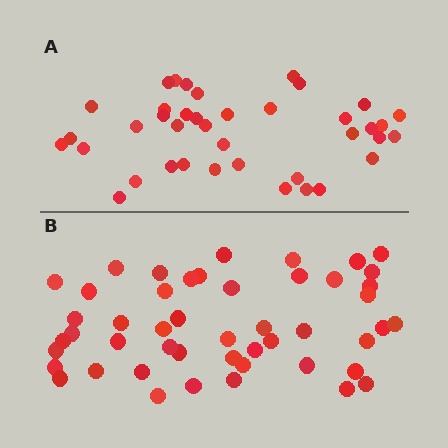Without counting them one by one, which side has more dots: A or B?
Region B (the bottom region) has more dots.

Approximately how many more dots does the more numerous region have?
Region B has roughly 8 or so more dots than region A.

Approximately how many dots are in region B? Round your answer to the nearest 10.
About 50 dots. (The exact count is 48, which rounds to 50.)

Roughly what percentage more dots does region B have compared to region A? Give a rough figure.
About 25% more.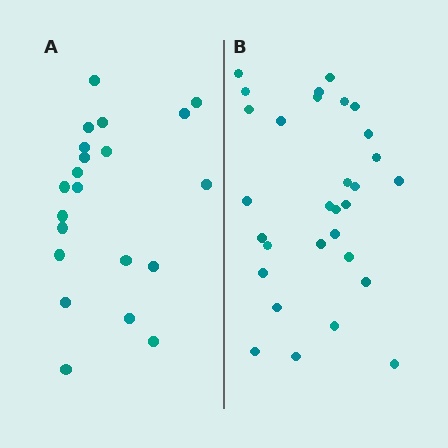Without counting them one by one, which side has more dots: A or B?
Region B (the right region) has more dots.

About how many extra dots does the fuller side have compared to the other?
Region B has roughly 8 or so more dots than region A.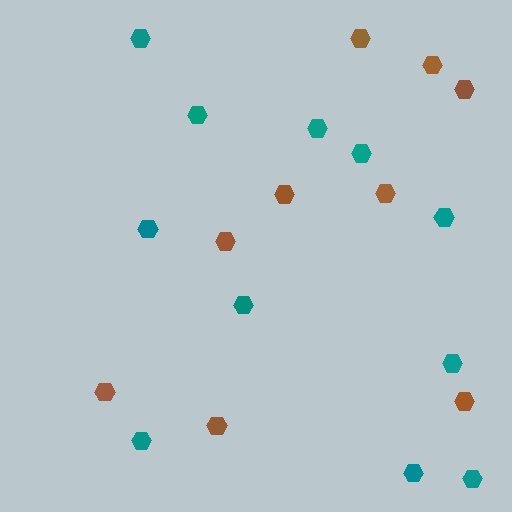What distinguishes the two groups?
There are 2 groups: one group of brown hexagons (9) and one group of teal hexagons (11).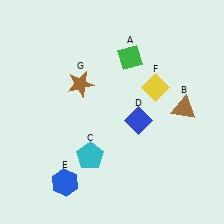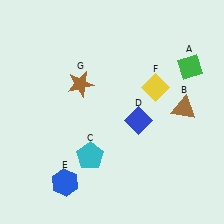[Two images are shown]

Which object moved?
The green diamond (A) moved right.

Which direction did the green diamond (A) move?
The green diamond (A) moved right.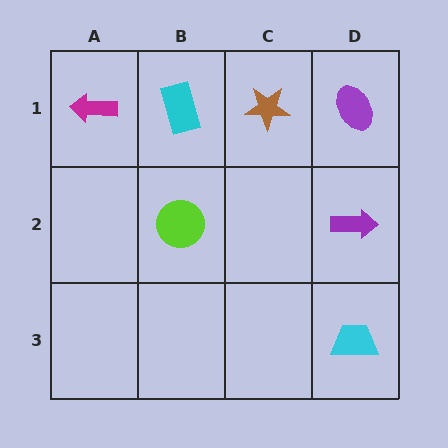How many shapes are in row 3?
1 shape.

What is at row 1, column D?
A purple ellipse.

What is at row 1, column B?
A cyan rectangle.